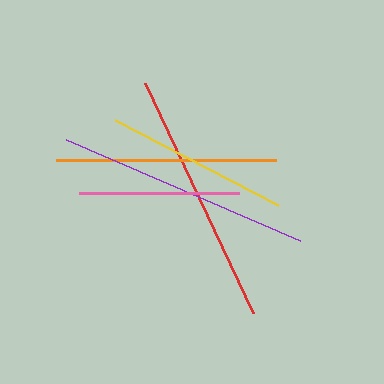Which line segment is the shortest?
The pink line is the shortest at approximately 160 pixels.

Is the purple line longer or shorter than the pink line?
The purple line is longer than the pink line.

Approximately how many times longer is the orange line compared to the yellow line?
The orange line is approximately 1.2 times the length of the yellow line.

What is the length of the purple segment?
The purple segment is approximately 255 pixels long.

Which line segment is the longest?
The purple line is the longest at approximately 255 pixels.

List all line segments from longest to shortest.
From longest to shortest: purple, red, orange, yellow, pink.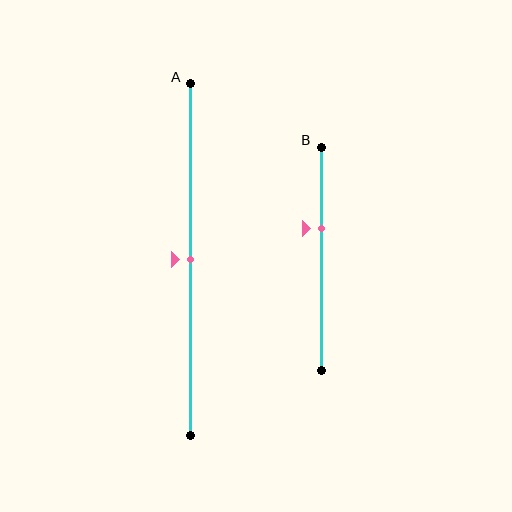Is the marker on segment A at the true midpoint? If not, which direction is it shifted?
Yes, the marker on segment A is at the true midpoint.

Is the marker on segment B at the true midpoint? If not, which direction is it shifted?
No, the marker on segment B is shifted upward by about 14% of the segment length.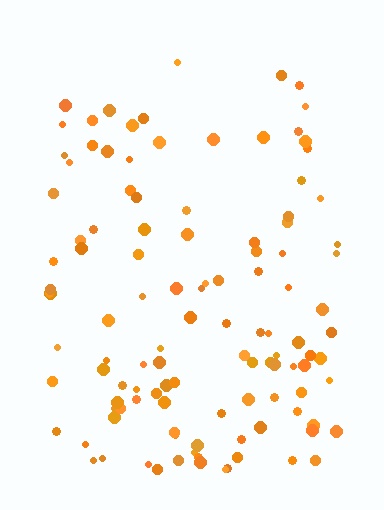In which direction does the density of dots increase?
From top to bottom, with the bottom side densest.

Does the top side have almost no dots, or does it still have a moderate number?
Still a moderate number, just noticeably fewer than the bottom.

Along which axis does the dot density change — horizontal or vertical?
Vertical.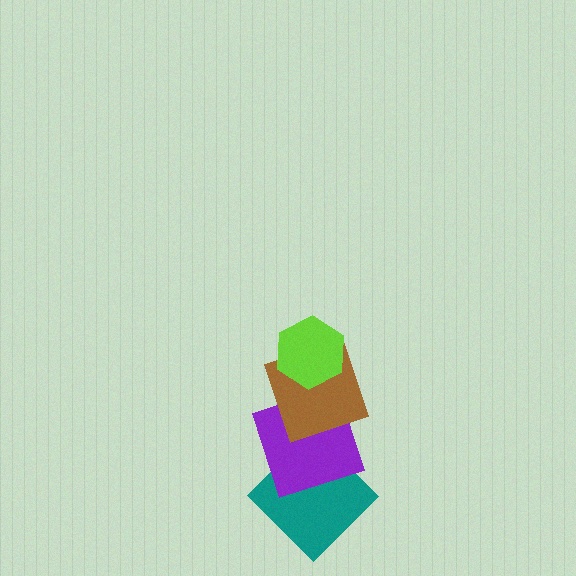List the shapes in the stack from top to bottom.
From top to bottom: the lime hexagon, the brown square, the purple square, the teal diamond.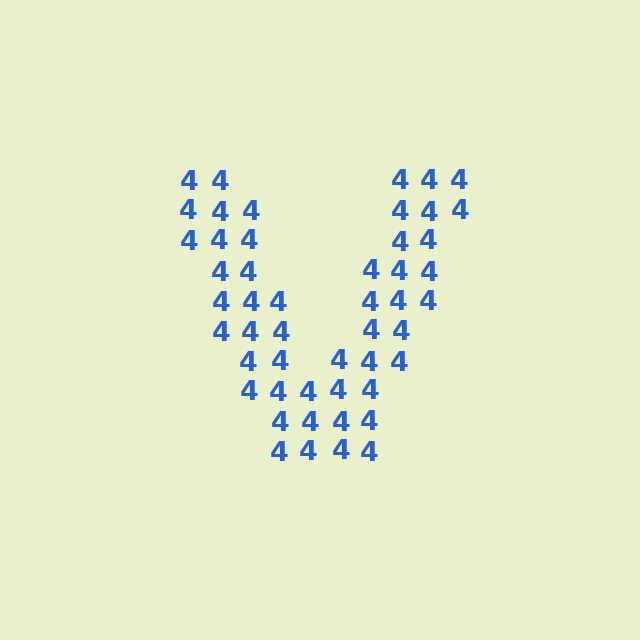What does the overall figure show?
The overall figure shows the letter V.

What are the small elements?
The small elements are digit 4's.